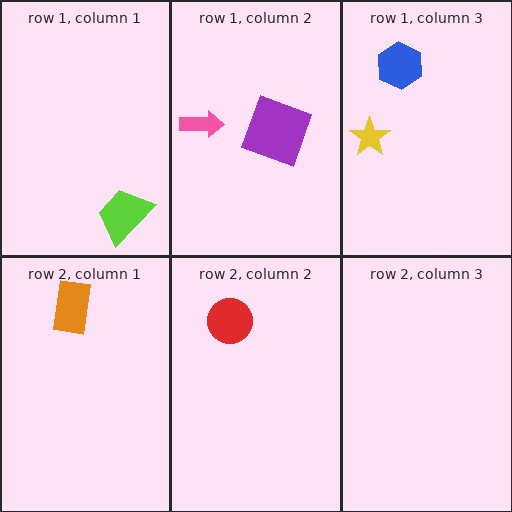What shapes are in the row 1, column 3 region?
The yellow star, the blue hexagon.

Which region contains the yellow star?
The row 1, column 3 region.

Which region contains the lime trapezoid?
The row 1, column 1 region.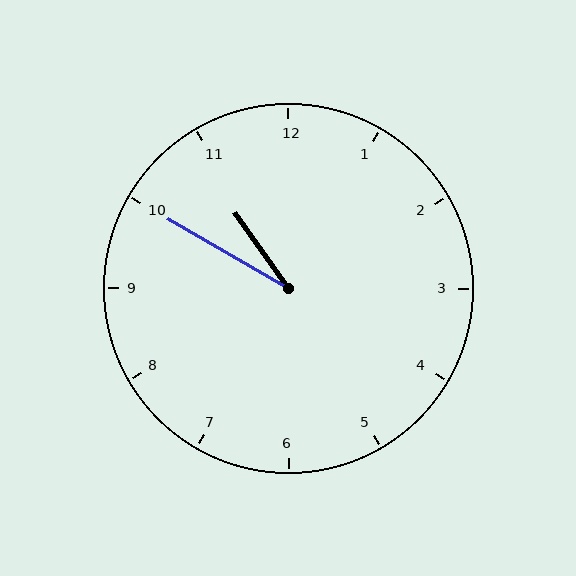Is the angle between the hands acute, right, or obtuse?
It is acute.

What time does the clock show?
10:50.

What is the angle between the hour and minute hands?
Approximately 25 degrees.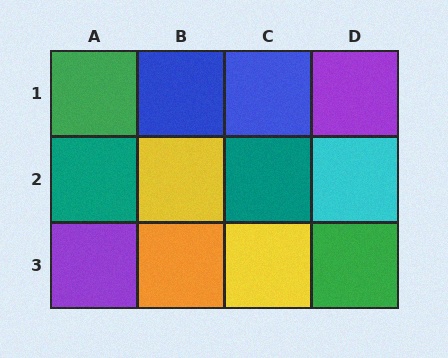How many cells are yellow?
2 cells are yellow.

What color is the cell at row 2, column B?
Yellow.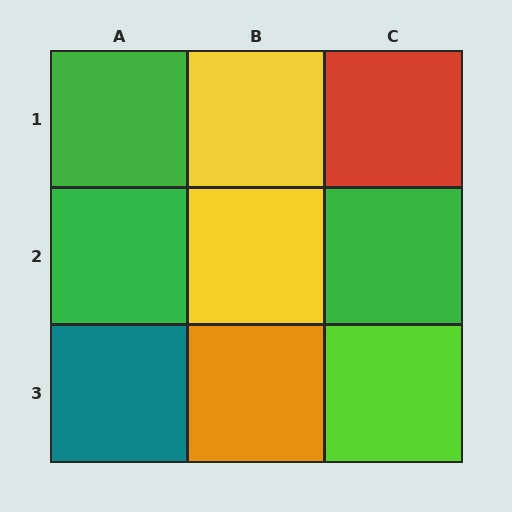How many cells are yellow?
2 cells are yellow.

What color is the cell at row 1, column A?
Green.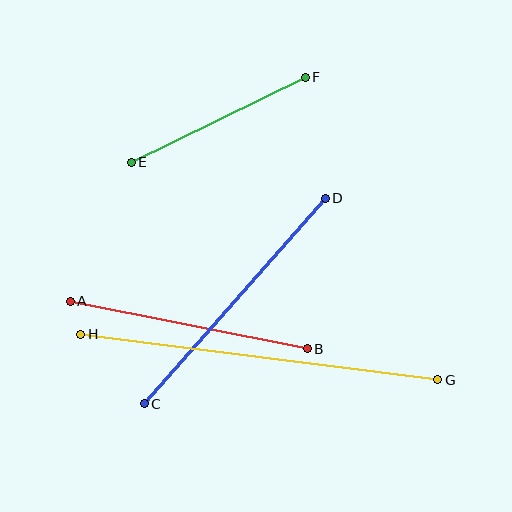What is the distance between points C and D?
The distance is approximately 274 pixels.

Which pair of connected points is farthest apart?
Points G and H are farthest apart.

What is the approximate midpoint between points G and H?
The midpoint is at approximately (259, 357) pixels.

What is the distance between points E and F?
The distance is approximately 193 pixels.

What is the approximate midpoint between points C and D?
The midpoint is at approximately (235, 301) pixels.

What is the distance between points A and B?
The distance is approximately 241 pixels.